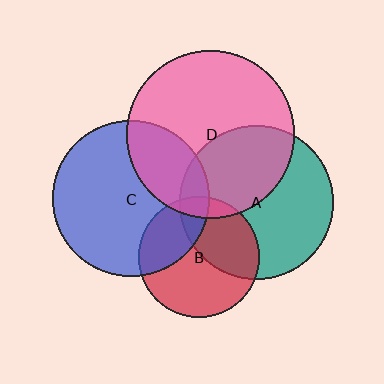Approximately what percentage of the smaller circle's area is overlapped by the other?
Approximately 10%.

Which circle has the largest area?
Circle D (pink).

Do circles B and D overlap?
Yes.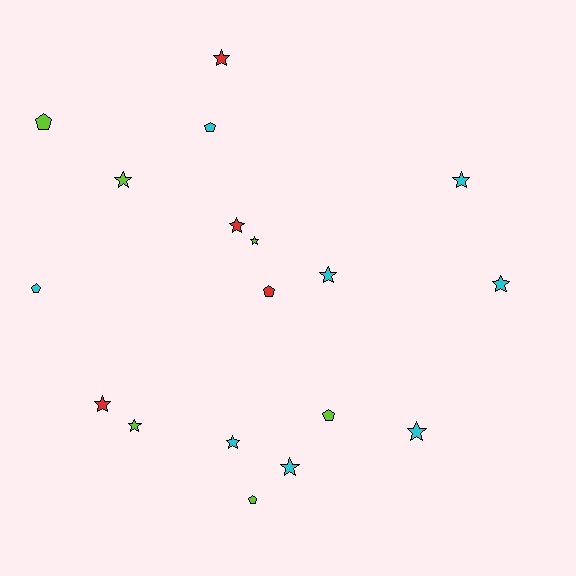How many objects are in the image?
There are 18 objects.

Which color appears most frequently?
Cyan, with 8 objects.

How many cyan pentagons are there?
There are 2 cyan pentagons.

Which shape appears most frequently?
Star, with 12 objects.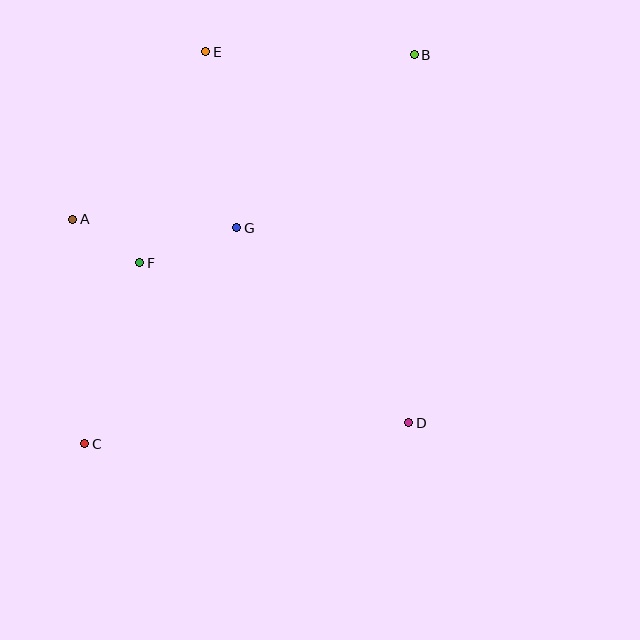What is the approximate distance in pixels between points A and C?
The distance between A and C is approximately 225 pixels.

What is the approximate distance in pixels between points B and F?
The distance between B and F is approximately 344 pixels.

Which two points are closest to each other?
Points A and F are closest to each other.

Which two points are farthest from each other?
Points B and C are farthest from each other.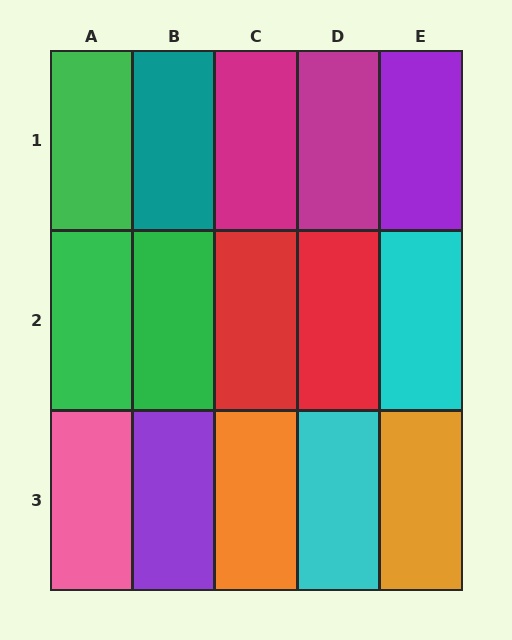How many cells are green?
3 cells are green.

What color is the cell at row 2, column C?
Red.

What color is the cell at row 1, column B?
Teal.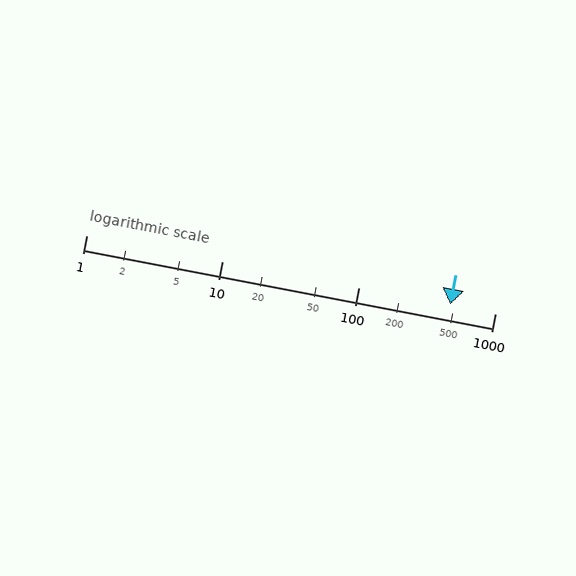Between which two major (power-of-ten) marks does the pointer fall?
The pointer is between 100 and 1000.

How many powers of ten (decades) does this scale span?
The scale spans 3 decades, from 1 to 1000.